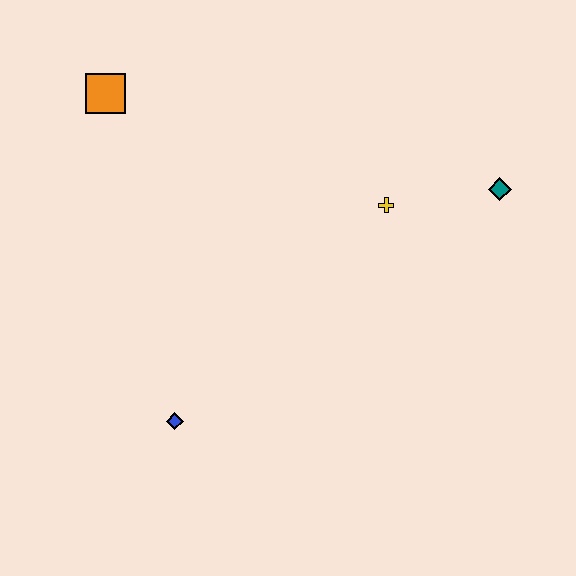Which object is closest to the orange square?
The yellow cross is closest to the orange square.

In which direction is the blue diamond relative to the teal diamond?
The blue diamond is to the left of the teal diamond.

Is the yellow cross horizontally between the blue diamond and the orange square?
No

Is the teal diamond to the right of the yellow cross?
Yes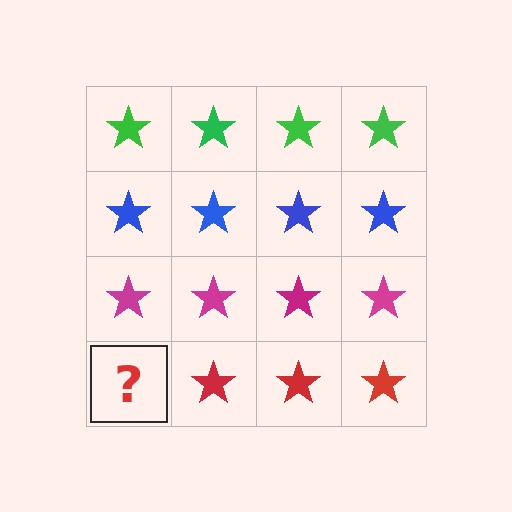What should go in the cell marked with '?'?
The missing cell should contain a red star.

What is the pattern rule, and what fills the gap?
The rule is that each row has a consistent color. The gap should be filled with a red star.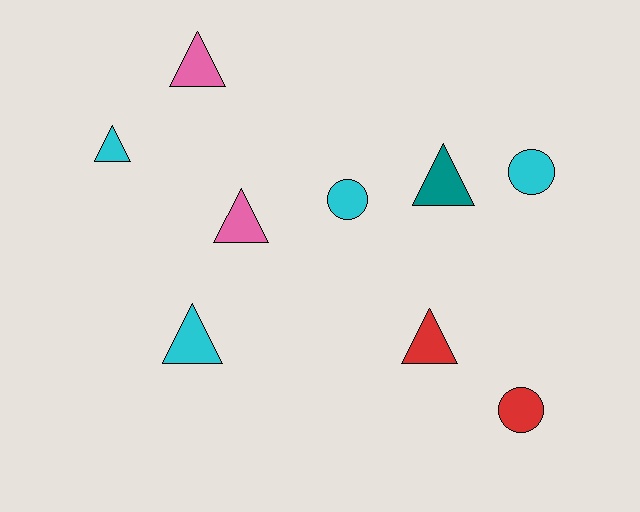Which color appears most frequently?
Cyan, with 4 objects.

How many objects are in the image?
There are 9 objects.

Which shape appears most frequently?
Triangle, with 6 objects.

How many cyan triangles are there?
There are 2 cyan triangles.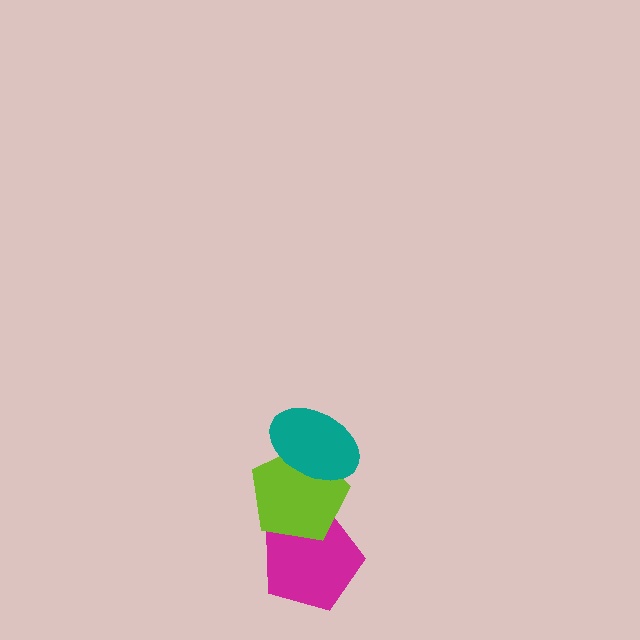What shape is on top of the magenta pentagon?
The lime pentagon is on top of the magenta pentagon.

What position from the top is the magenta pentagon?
The magenta pentagon is 3rd from the top.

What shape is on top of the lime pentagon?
The teal ellipse is on top of the lime pentagon.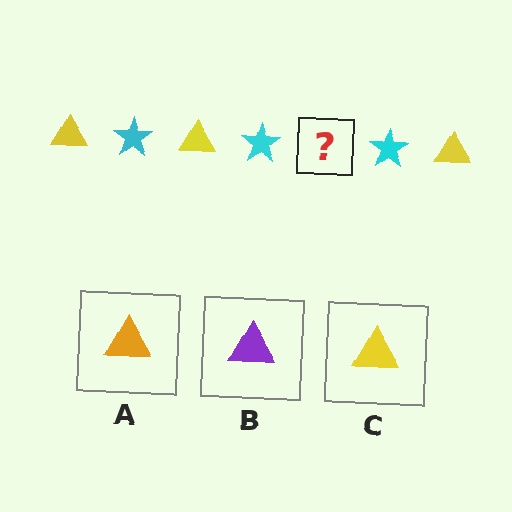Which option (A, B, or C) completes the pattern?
C.